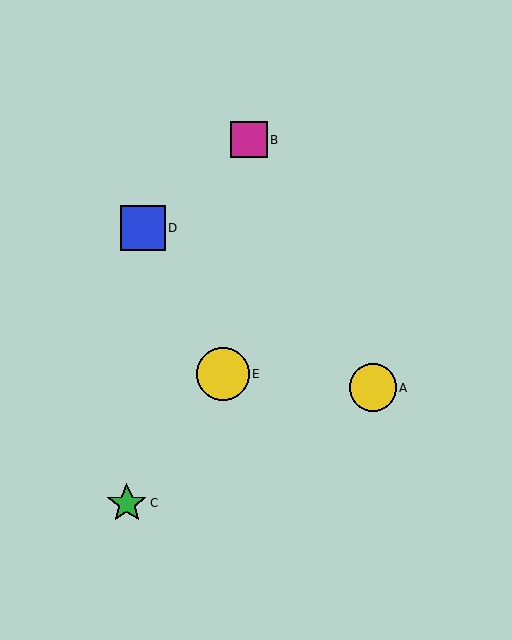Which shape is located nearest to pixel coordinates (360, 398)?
The yellow circle (labeled A) at (373, 388) is nearest to that location.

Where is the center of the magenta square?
The center of the magenta square is at (249, 140).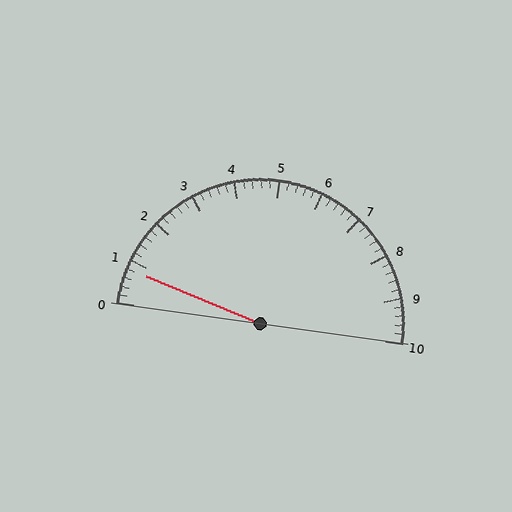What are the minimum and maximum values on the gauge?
The gauge ranges from 0 to 10.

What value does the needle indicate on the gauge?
The needle indicates approximately 0.8.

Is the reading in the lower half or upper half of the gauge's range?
The reading is in the lower half of the range (0 to 10).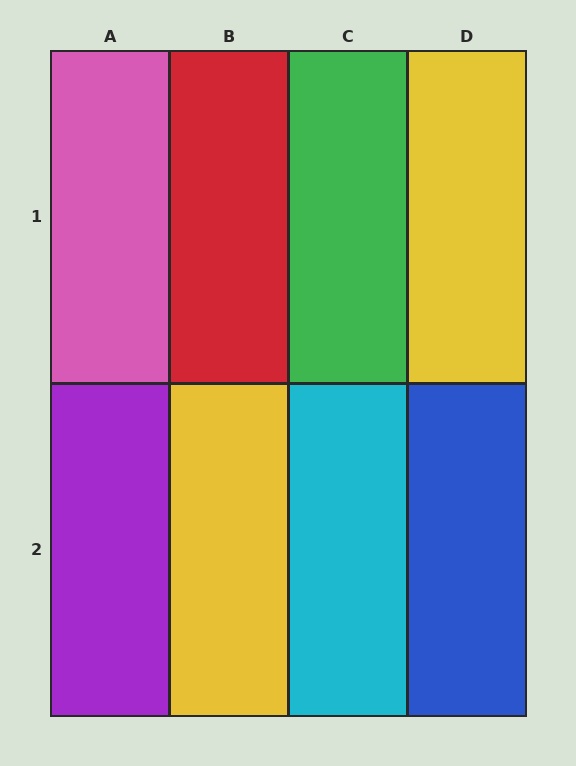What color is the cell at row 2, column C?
Cyan.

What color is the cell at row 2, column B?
Yellow.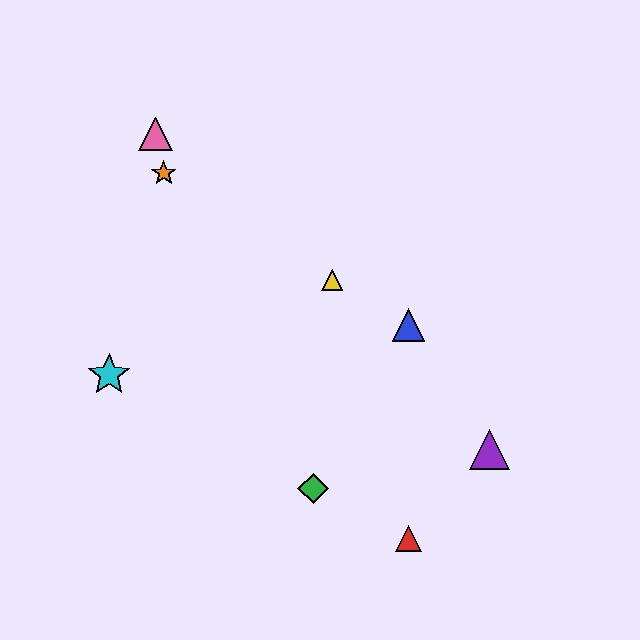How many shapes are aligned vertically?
2 shapes (the red triangle, the blue triangle) are aligned vertically.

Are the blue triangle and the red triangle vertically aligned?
Yes, both are at x≈409.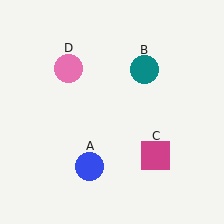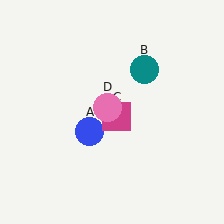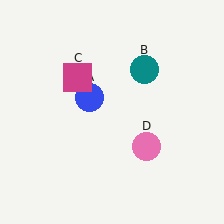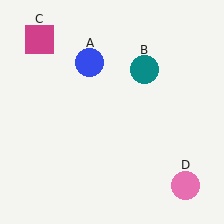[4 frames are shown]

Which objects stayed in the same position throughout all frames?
Teal circle (object B) remained stationary.